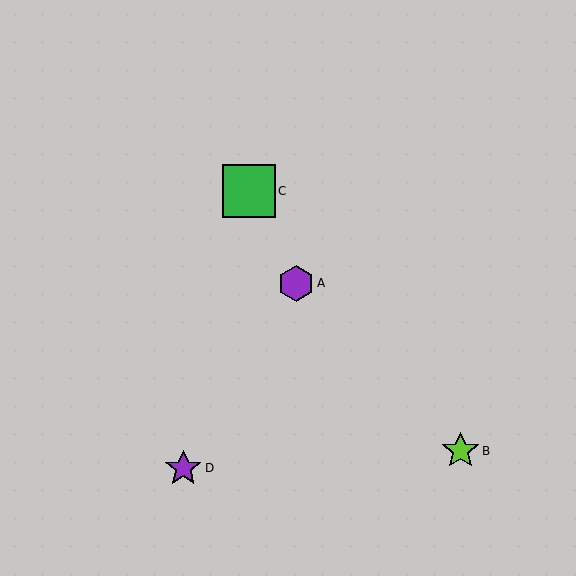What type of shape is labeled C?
Shape C is a green square.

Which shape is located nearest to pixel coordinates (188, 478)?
The purple star (labeled D) at (183, 468) is nearest to that location.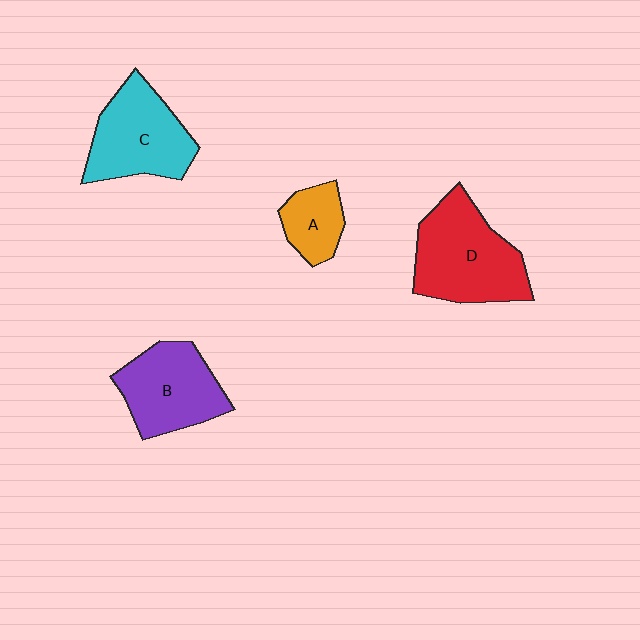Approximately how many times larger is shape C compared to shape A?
Approximately 2.1 times.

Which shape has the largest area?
Shape D (red).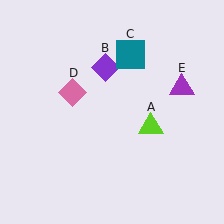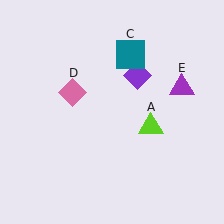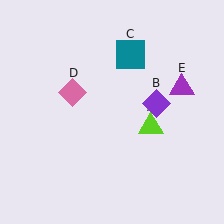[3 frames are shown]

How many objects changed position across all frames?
1 object changed position: purple diamond (object B).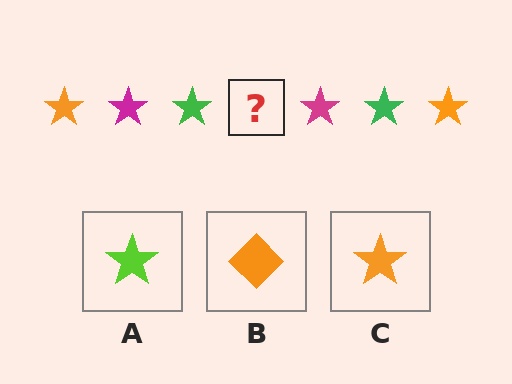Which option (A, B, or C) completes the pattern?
C.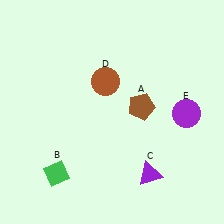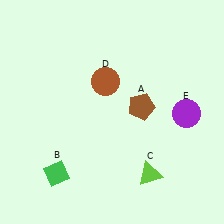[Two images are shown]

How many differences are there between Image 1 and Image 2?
There is 1 difference between the two images.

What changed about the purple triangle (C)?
In Image 1, C is purple. In Image 2, it changed to lime.